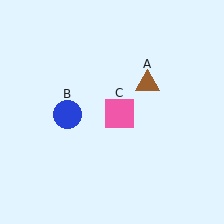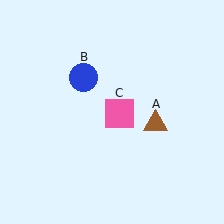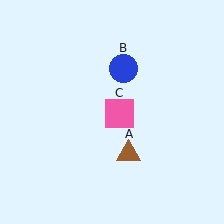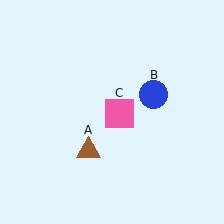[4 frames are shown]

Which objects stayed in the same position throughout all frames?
Pink square (object C) remained stationary.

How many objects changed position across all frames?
2 objects changed position: brown triangle (object A), blue circle (object B).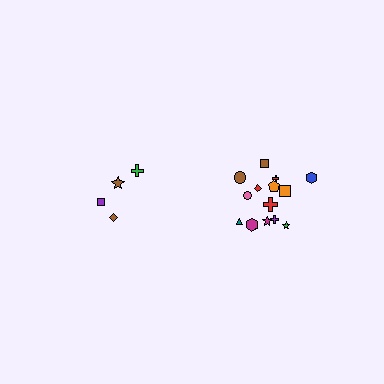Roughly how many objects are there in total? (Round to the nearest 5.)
Roughly 20 objects in total.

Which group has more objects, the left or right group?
The right group.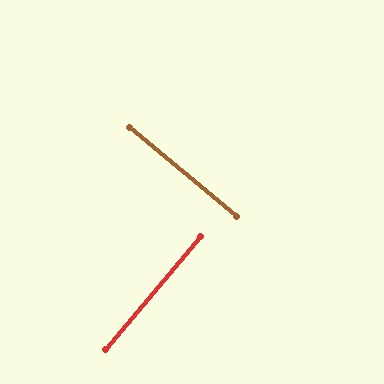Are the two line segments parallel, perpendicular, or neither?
Perpendicular — they meet at approximately 90°.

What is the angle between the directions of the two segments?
Approximately 90 degrees.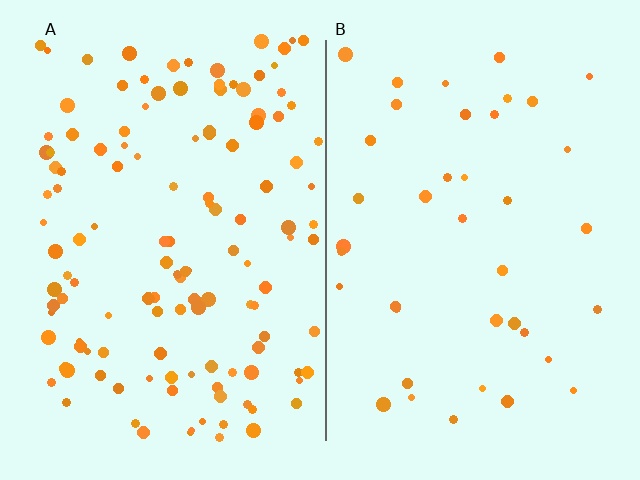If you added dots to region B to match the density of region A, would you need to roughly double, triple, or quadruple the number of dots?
Approximately triple.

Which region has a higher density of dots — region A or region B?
A (the left).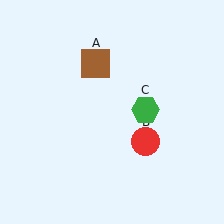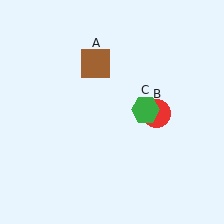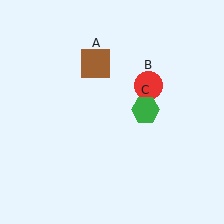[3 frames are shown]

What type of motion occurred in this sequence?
The red circle (object B) rotated counterclockwise around the center of the scene.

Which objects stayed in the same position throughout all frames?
Brown square (object A) and green hexagon (object C) remained stationary.